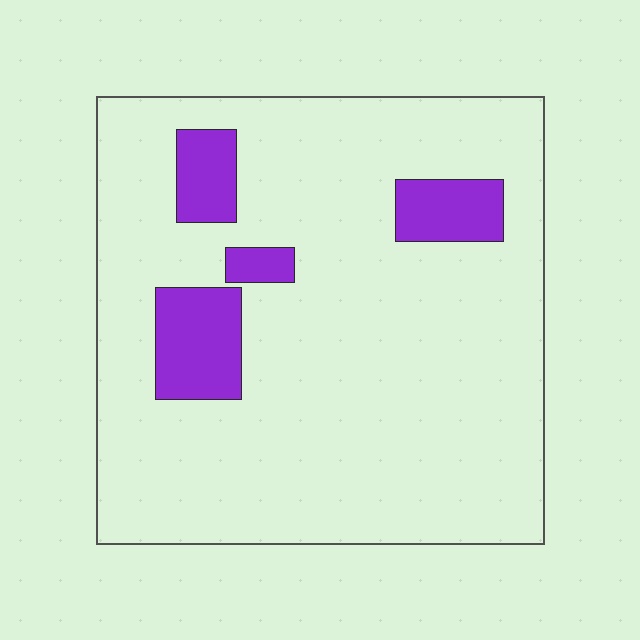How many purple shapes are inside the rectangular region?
4.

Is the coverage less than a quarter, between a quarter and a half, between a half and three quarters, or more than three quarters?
Less than a quarter.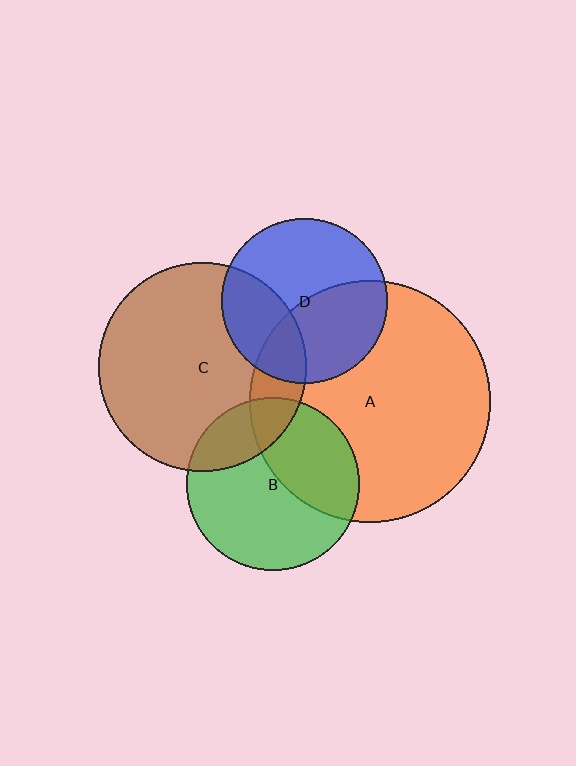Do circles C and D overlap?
Yes.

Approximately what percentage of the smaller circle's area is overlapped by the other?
Approximately 30%.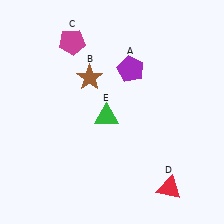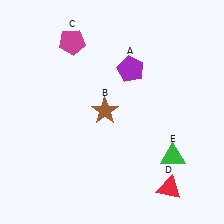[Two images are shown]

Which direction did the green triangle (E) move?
The green triangle (E) moved right.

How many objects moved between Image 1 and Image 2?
2 objects moved between the two images.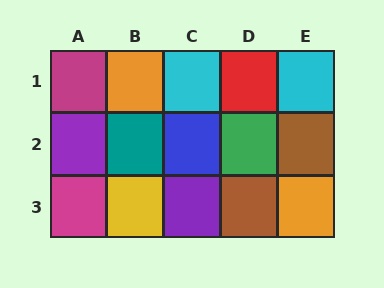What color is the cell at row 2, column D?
Green.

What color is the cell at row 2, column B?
Teal.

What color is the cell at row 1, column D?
Red.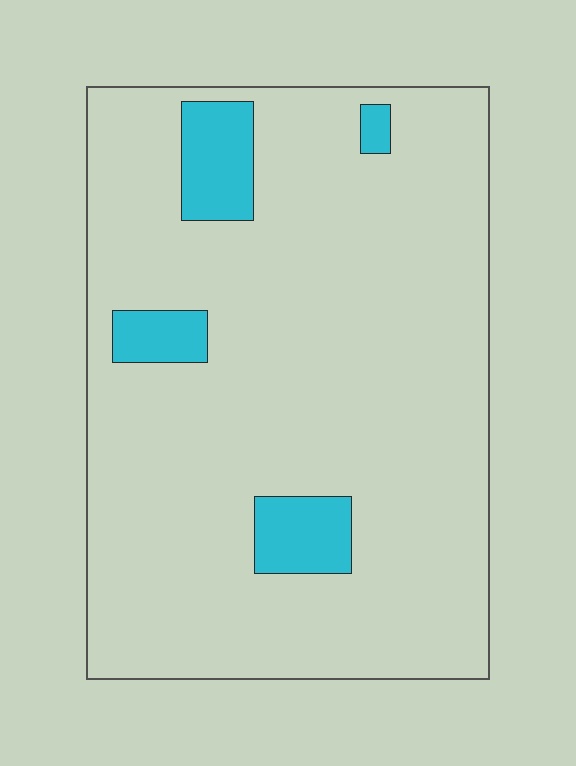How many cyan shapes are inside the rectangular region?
4.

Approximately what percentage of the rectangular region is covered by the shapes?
Approximately 10%.